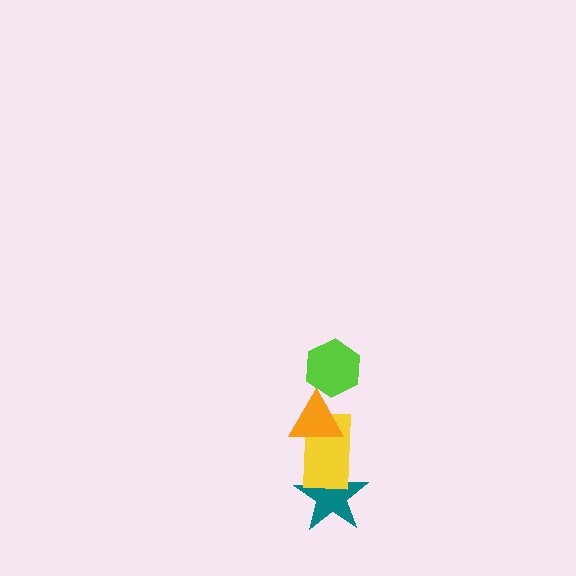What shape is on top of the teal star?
The yellow rectangle is on top of the teal star.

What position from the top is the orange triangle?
The orange triangle is 2nd from the top.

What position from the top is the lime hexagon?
The lime hexagon is 1st from the top.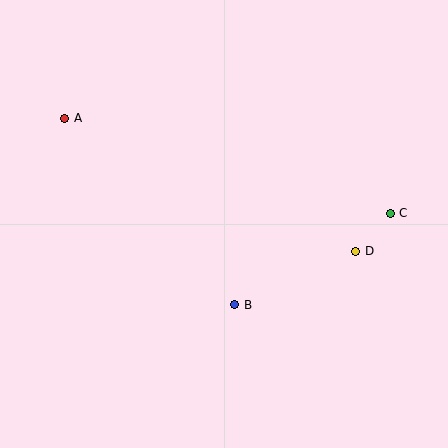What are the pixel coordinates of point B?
Point B is at (235, 305).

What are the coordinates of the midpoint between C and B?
The midpoint between C and B is at (313, 259).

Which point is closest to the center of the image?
Point B at (235, 305) is closest to the center.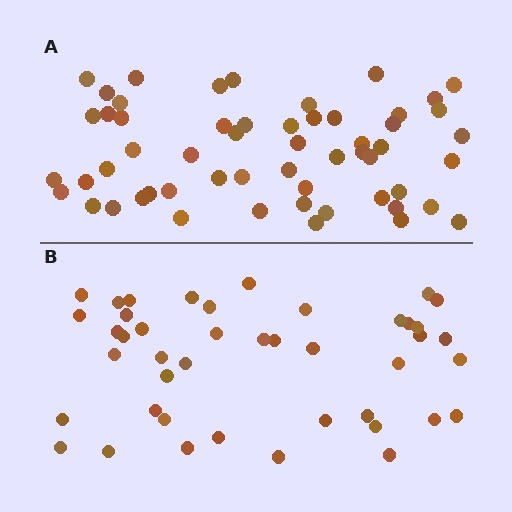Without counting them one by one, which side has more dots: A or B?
Region A (the top region) has more dots.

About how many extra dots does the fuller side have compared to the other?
Region A has approximately 15 more dots than region B.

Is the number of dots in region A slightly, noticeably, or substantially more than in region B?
Region A has noticeably more, but not dramatically so. The ratio is roughly 1.3 to 1.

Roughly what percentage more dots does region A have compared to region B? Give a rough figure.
About 30% more.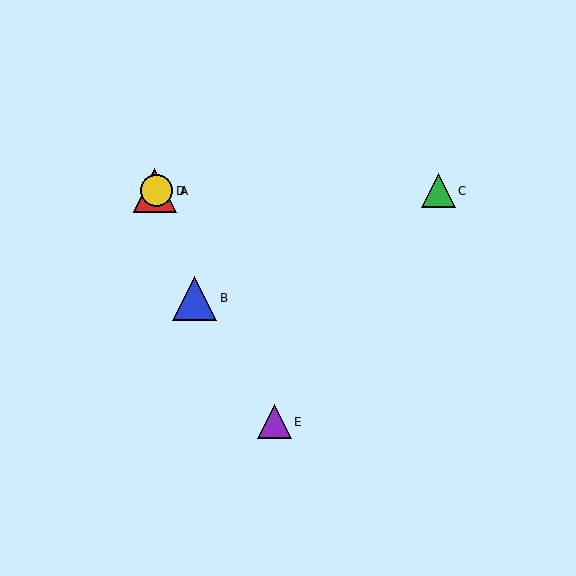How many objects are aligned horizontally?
3 objects (A, C, D) are aligned horizontally.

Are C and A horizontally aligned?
Yes, both are at y≈191.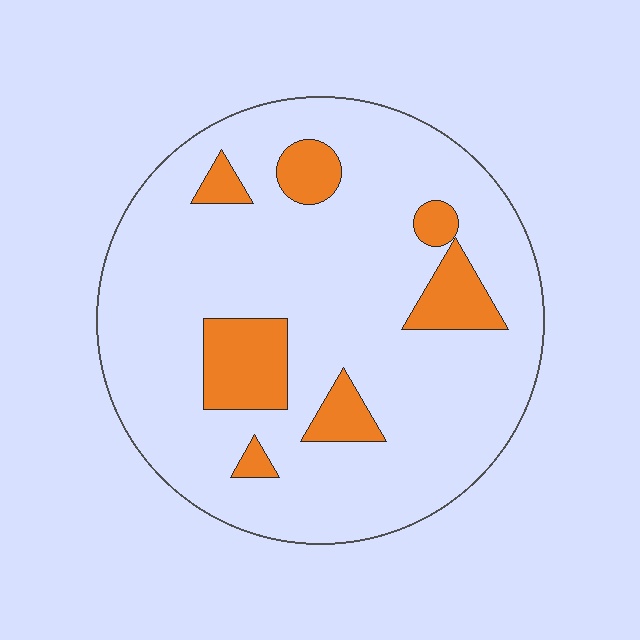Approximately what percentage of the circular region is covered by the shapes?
Approximately 15%.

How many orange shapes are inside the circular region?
7.